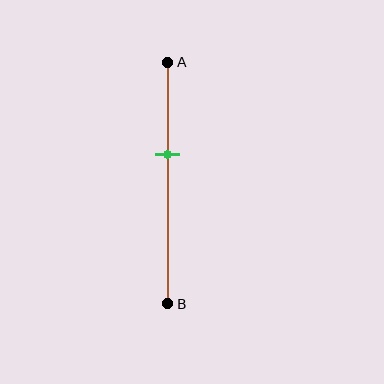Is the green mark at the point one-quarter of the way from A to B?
No, the mark is at about 40% from A, not at the 25% one-quarter point.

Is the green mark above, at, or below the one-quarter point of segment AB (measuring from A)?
The green mark is below the one-quarter point of segment AB.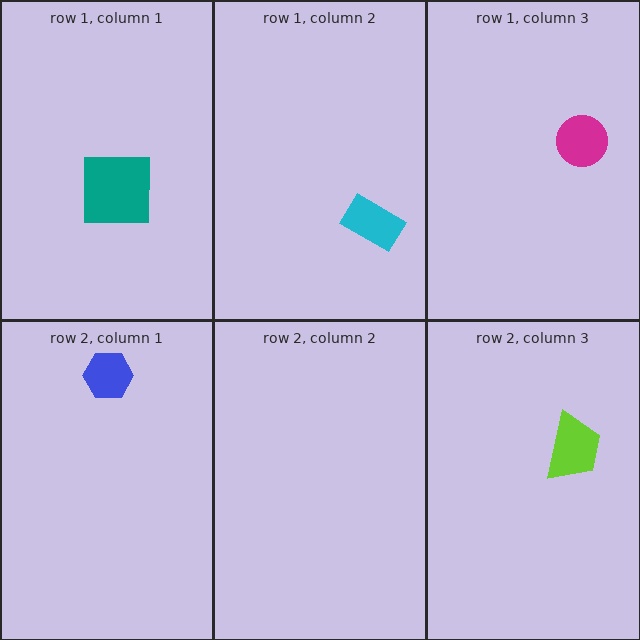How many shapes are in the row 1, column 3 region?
1.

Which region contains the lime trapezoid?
The row 2, column 3 region.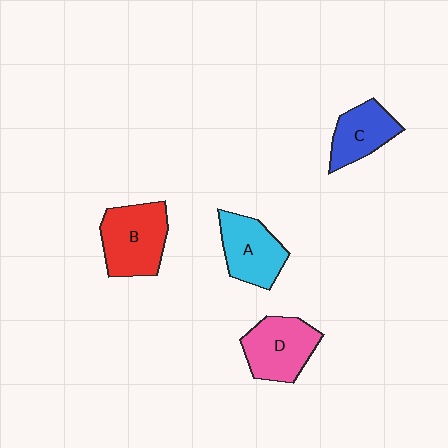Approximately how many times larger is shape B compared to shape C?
Approximately 1.4 times.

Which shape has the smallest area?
Shape C (blue).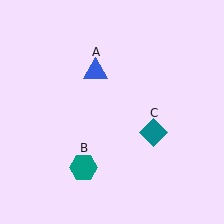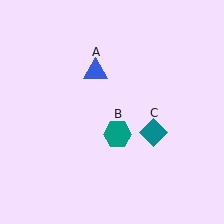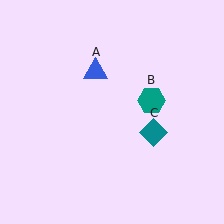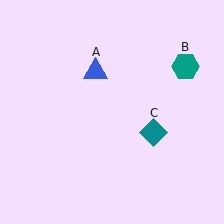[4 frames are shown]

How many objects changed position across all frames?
1 object changed position: teal hexagon (object B).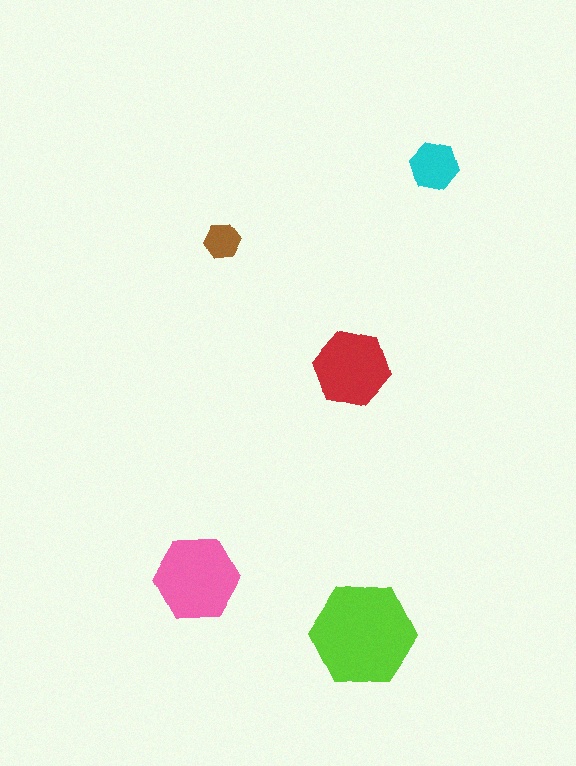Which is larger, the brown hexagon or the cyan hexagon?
The cyan one.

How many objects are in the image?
There are 5 objects in the image.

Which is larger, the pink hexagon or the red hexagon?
The pink one.